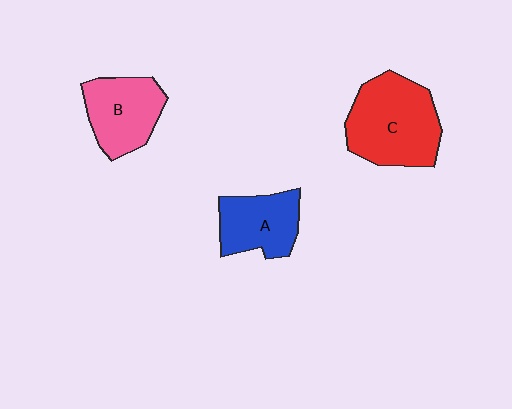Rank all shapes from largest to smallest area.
From largest to smallest: C (red), B (pink), A (blue).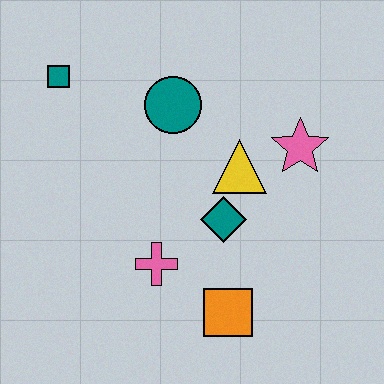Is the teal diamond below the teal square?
Yes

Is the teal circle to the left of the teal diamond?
Yes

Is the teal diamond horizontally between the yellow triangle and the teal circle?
Yes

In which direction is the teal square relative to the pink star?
The teal square is to the left of the pink star.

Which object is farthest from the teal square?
The orange square is farthest from the teal square.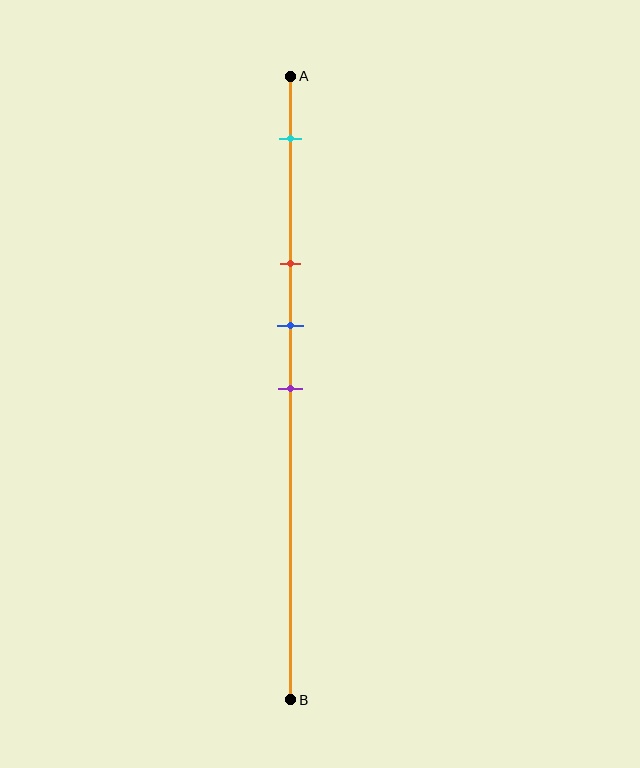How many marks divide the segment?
There are 4 marks dividing the segment.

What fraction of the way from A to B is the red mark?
The red mark is approximately 30% (0.3) of the way from A to B.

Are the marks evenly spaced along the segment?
No, the marks are not evenly spaced.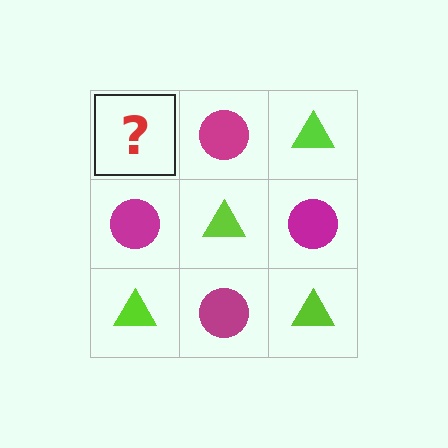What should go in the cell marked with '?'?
The missing cell should contain a lime triangle.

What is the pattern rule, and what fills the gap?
The rule is that it alternates lime triangle and magenta circle in a checkerboard pattern. The gap should be filled with a lime triangle.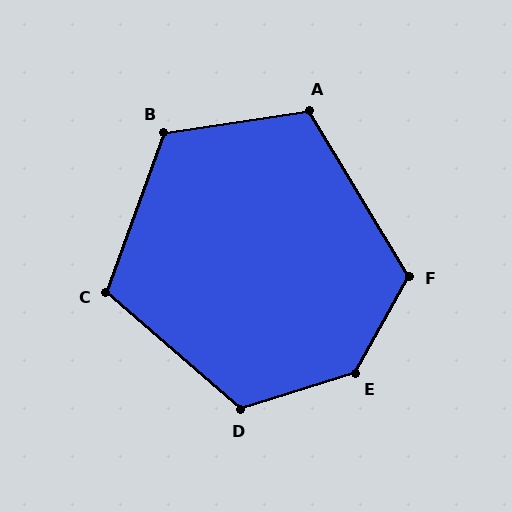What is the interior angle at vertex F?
Approximately 120 degrees (obtuse).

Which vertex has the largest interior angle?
E, at approximately 136 degrees.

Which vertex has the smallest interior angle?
C, at approximately 111 degrees.